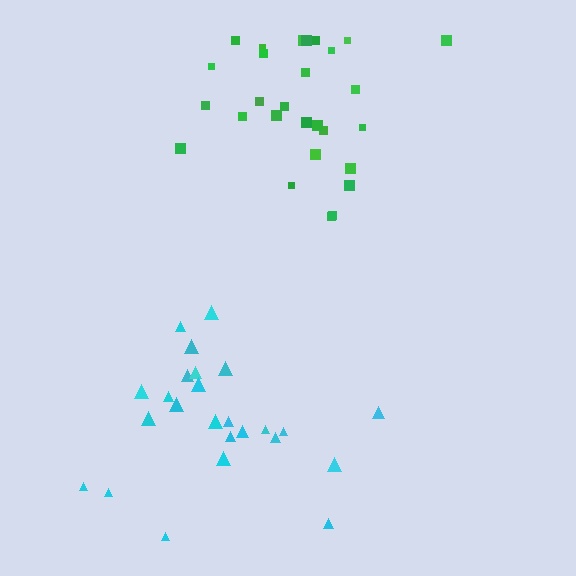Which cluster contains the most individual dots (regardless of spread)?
Green (29).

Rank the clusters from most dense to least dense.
cyan, green.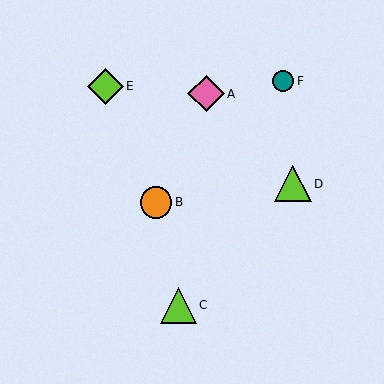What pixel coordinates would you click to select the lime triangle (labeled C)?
Click at (178, 305) to select the lime triangle C.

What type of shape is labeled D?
Shape D is a lime triangle.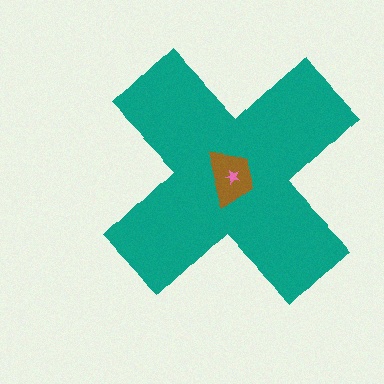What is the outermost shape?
The teal cross.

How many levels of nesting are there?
3.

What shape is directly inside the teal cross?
The brown trapezoid.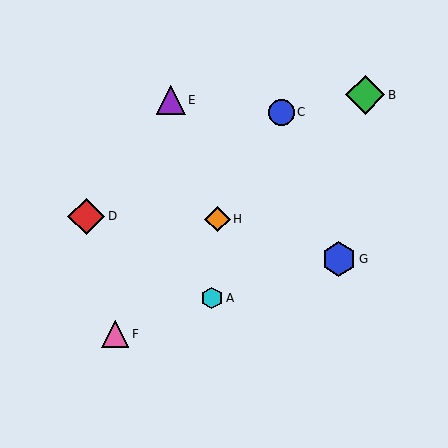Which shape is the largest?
The green diamond (labeled B) is the largest.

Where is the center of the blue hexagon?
The center of the blue hexagon is at (339, 259).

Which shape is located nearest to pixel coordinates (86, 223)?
The red diamond (labeled D) at (86, 216) is nearest to that location.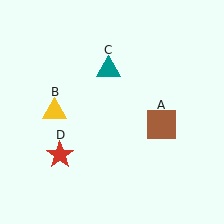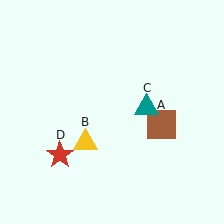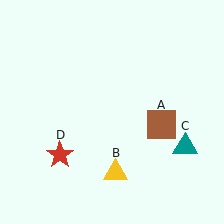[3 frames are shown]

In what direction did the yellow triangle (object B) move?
The yellow triangle (object B) moved down and to the right.